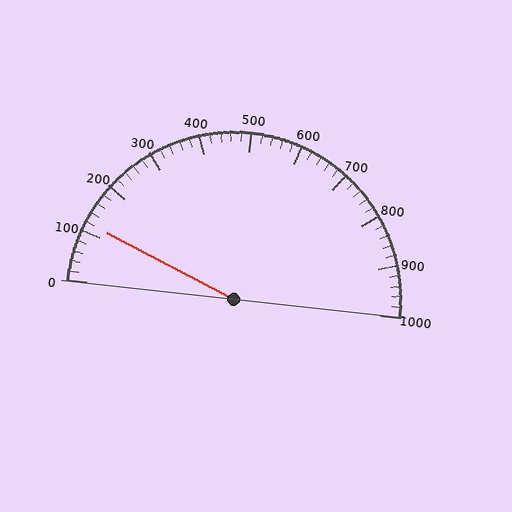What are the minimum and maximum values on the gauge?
The gauge ranges from 0 to 1000.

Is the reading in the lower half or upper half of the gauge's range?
The reading is in the lower half of the range (0 to 1000).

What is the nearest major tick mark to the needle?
The nearest major tick mark is 100.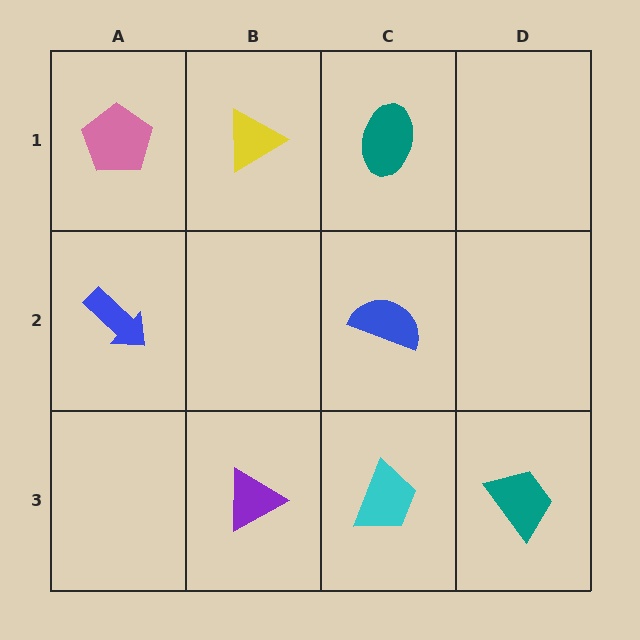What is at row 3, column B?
A purple triangle.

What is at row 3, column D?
A teal trapezoid.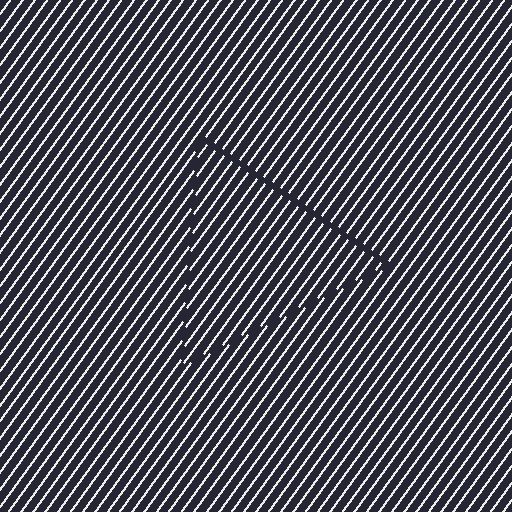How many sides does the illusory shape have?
3 sides — the line-ends trace a triangle.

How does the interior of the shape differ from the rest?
The interior of the shape contains the same grating, shifted by half a period — the contour is defined by the phase discontinuity where line-ends from the inner and outer gratings abut.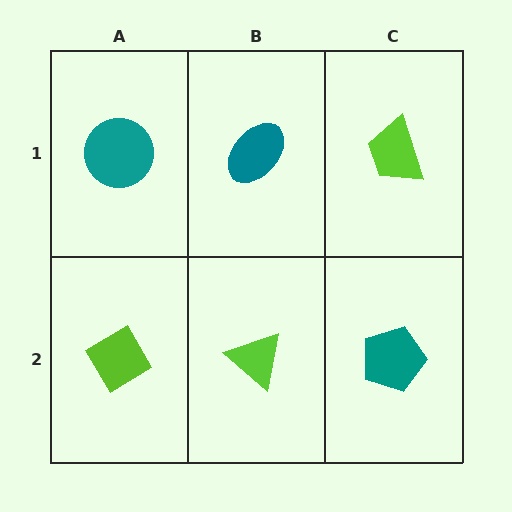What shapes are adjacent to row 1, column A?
A lime diamond (row 2, column A), a teal ellipse (row 1, column B).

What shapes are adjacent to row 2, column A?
A teal circle (row 1, column A), a lime triangle (row 2, column B).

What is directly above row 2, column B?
A teal ellipse.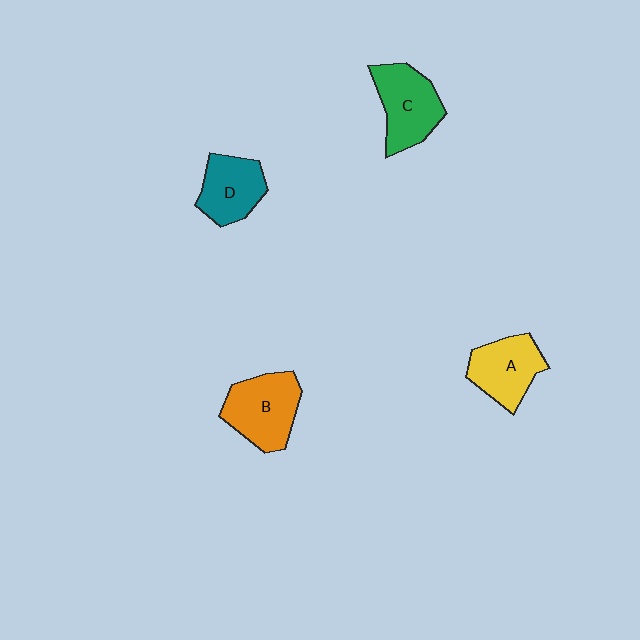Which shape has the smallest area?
Shape D (teal).